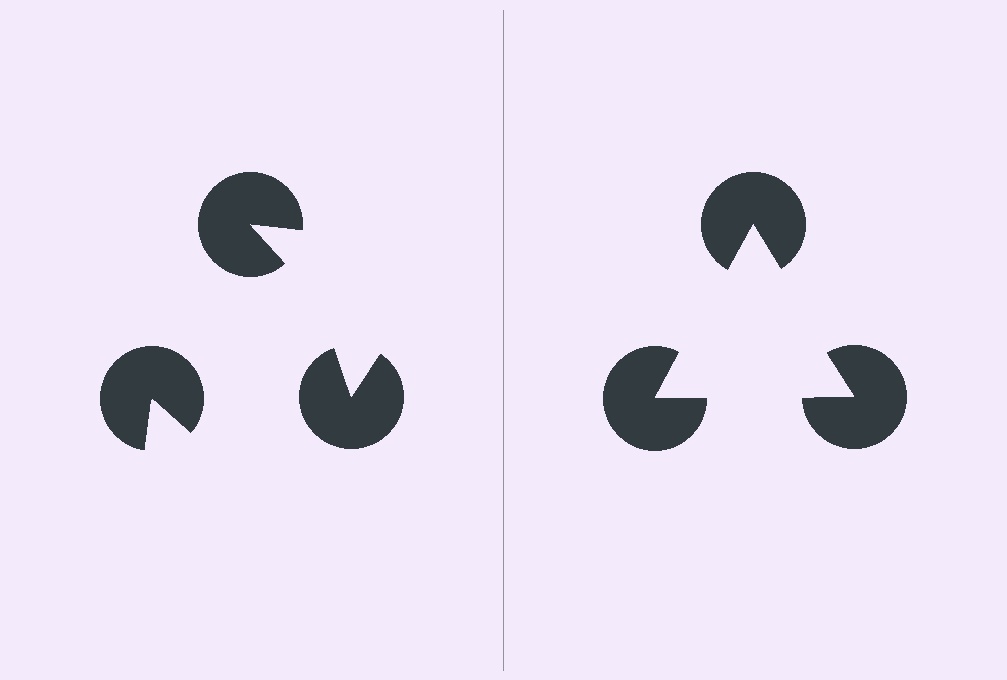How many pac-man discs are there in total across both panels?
6 — 3 on each side.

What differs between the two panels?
The pac-man discs are positioned identically on both sides; only the wedge orientations differ. On the right they align to a triangle; on the left they are misaligned.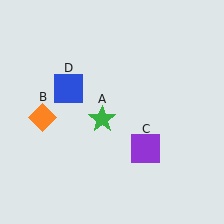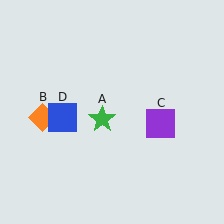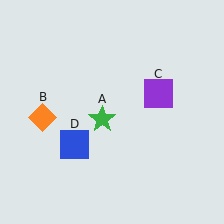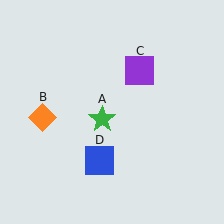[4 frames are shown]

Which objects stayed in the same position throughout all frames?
Green star (object A) and orange diamond (object B) remained stationary.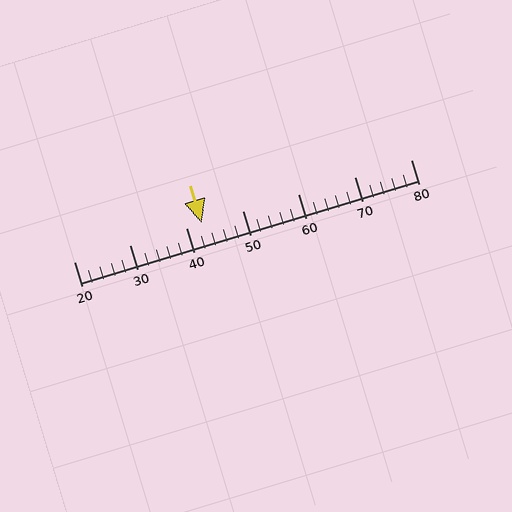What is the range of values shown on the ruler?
The ruler shows values from 20 to 80.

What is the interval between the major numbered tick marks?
The major tick marks are spaced 10 units apart.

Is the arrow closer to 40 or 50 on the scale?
The arrow is closer to 40.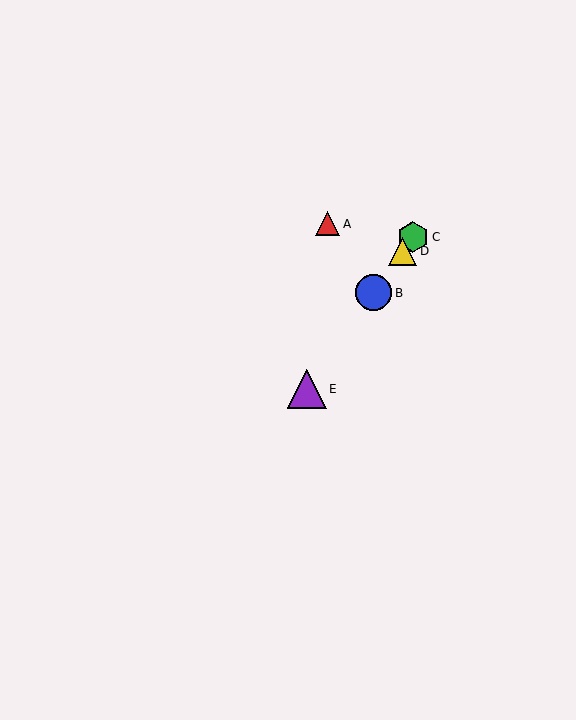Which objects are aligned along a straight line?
Objects B, C, D, E are aligned along a straight line.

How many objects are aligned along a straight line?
4 objects (B, C, D, E) are aligned along a straight line.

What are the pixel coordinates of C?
Object C is at (413, 237).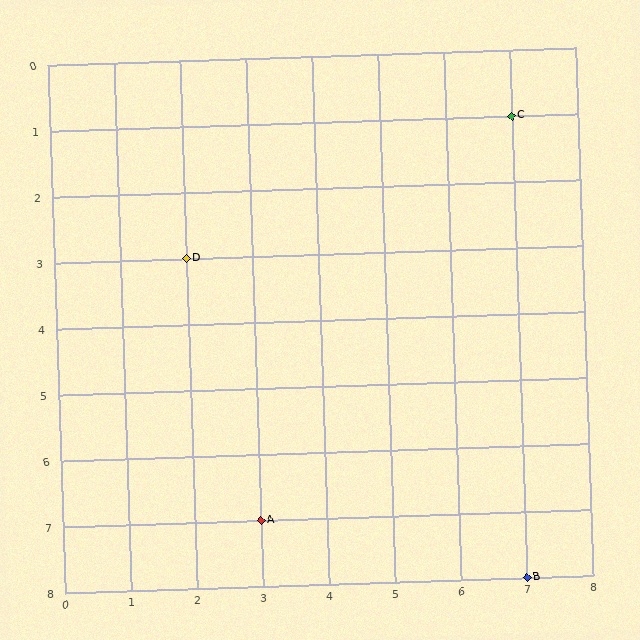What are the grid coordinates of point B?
Point B is at grid coordinates (7, 8).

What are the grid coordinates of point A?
Point A is at grid coordinates (3, 7).